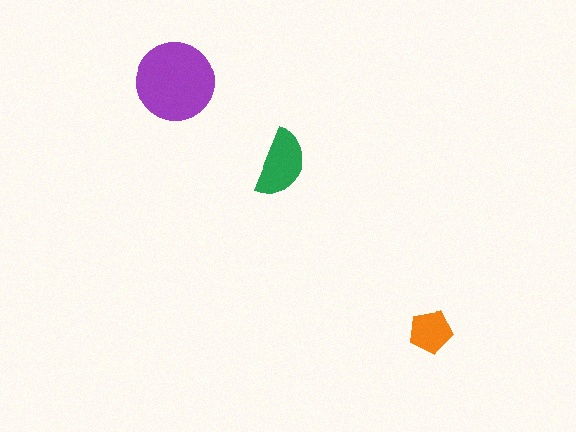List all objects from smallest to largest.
The orange pentagon, the green semicircle, the purple circle.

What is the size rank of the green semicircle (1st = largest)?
2nd.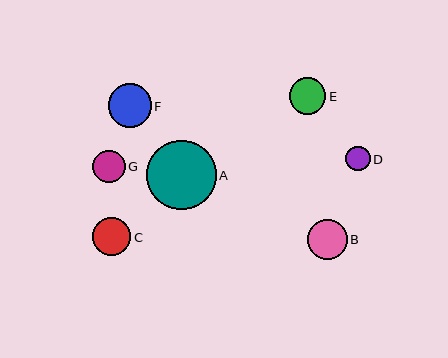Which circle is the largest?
Circle A is the largest with a size of approximately 69 pixels.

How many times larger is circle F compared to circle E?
Circle F is approximately 1.2 times the size of circle E.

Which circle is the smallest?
Circle D is the smallest with a size of approximately 25 pixels.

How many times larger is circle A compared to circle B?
Circle A is approximately 1.8 times the size of circle B.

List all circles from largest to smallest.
From largest to smallest: A, F, B, C, E, G, D.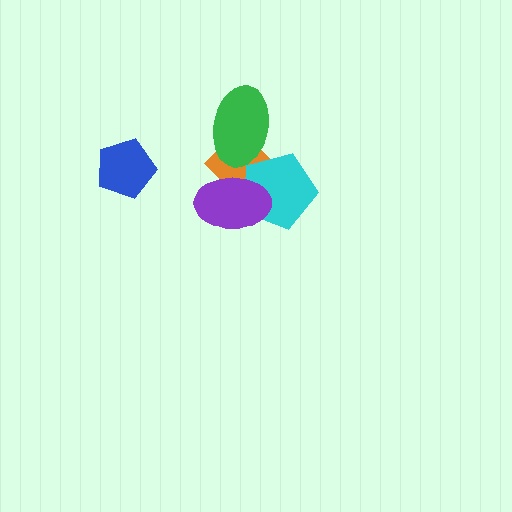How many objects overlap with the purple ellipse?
2 objects overlap with the purple ellipse.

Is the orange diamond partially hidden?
Yes, it is partially covered by another shape.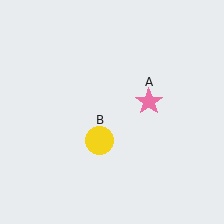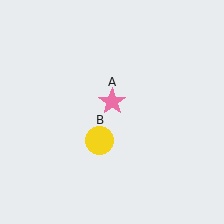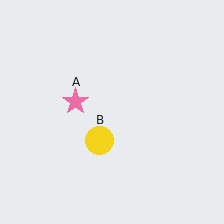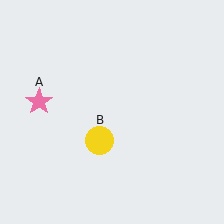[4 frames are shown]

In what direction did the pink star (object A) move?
The pink star (object A) moved left.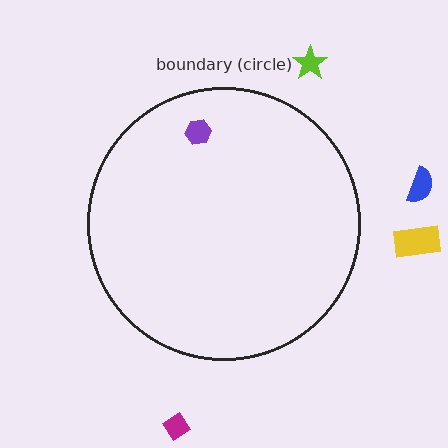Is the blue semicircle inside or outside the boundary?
Outside.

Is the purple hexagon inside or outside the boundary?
Inside.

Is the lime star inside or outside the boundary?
Outside.